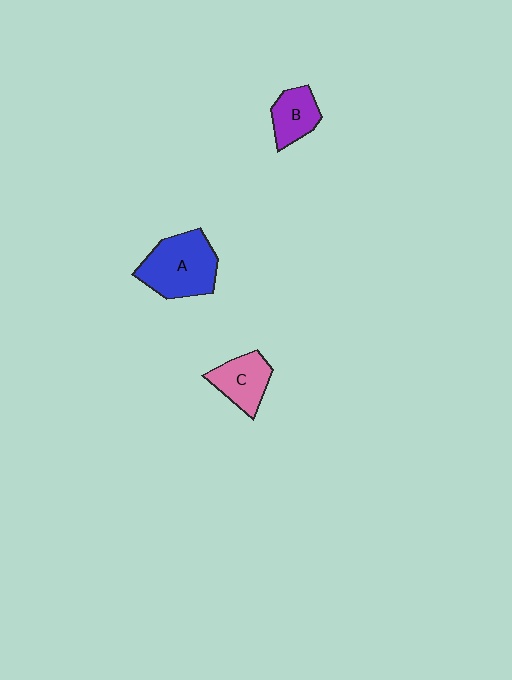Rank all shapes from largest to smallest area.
From largest to smallest: A (blue), C (pink), B (purple).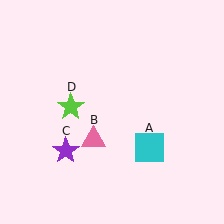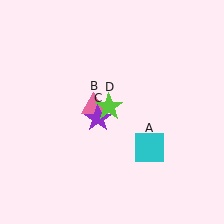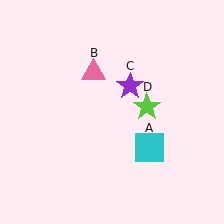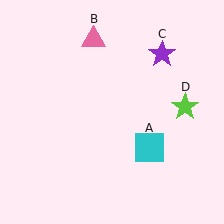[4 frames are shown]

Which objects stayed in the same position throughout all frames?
Cyan square (object A) remained stationary.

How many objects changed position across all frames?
3 objects changed position: pink triangle (object B), purple star (object C), lime star (object D).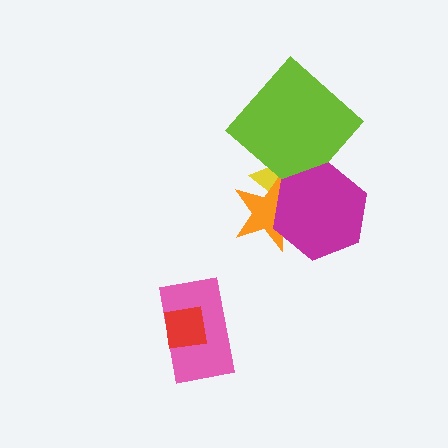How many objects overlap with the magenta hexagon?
2 objects overlap with the magenta hexagon.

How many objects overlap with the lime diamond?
1 object overlaps with the lime diamond.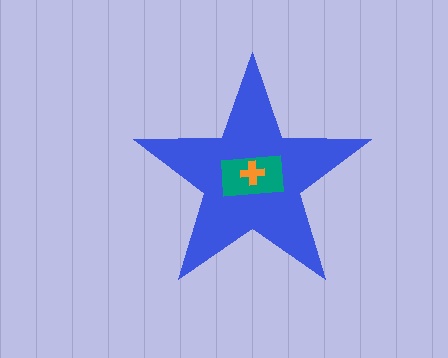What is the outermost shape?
The blue star.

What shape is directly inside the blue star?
The teal rectangle.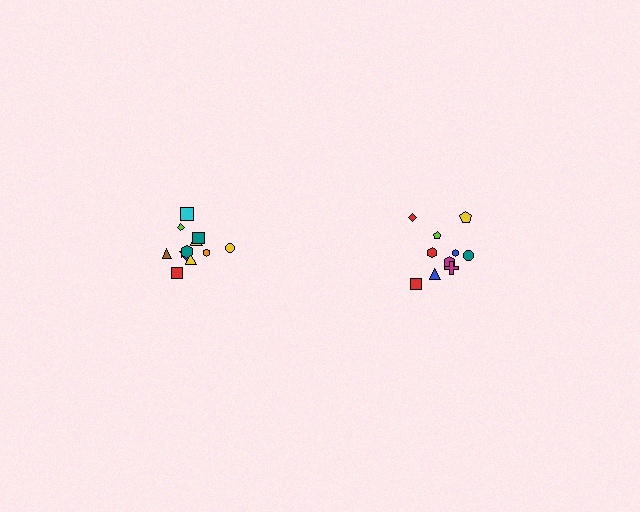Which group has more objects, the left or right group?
The left group.